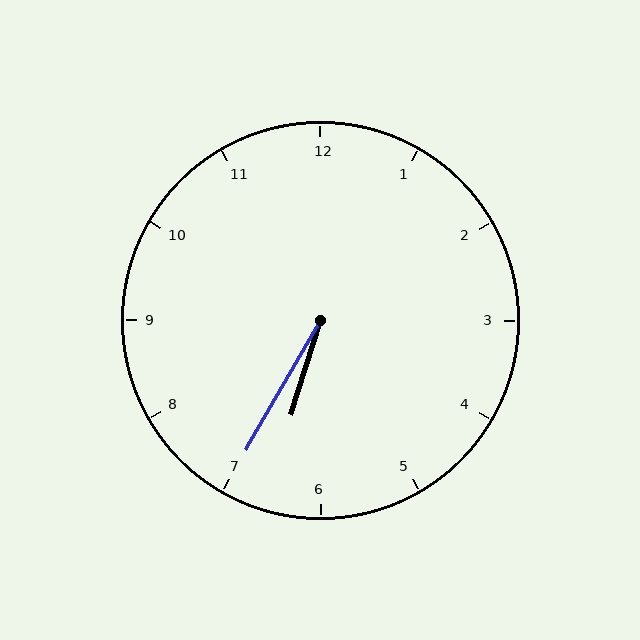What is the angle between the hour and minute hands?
Approximately 12 degrees.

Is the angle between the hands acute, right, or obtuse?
It is acute.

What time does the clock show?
6:35.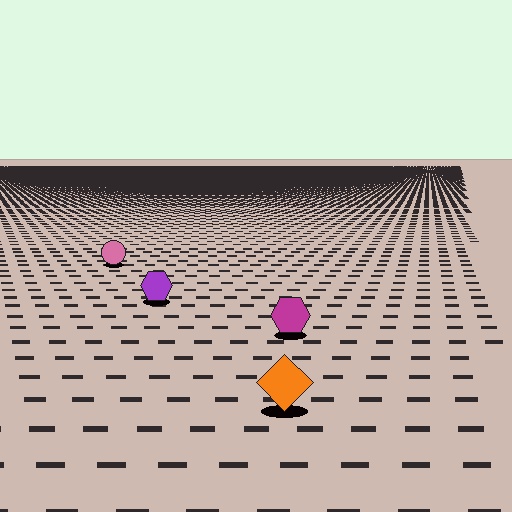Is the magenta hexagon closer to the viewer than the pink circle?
Yes. The magenta hexagon is closer — you can tell from the texture gradient: the ground texture is coarser near it.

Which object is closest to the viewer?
The orange diamond is closest. The texture marks near it are larger and more spread out.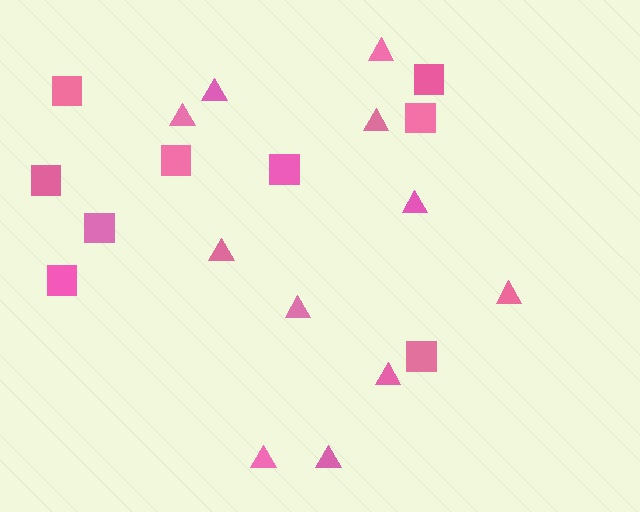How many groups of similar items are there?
There are 2 groups: one group of triangles (11) and one group of squares (9).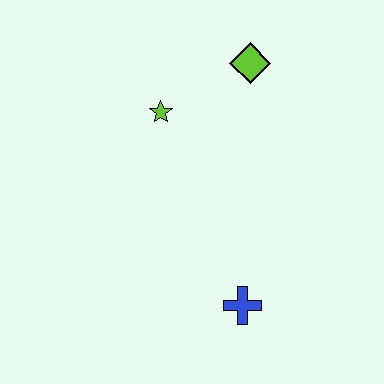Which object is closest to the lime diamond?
The lime star is closest to the lime diamond.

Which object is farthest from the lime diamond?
The blue cross is farthest from the lime diamond.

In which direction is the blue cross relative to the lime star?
The blue cross is below the lime star.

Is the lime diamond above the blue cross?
Yes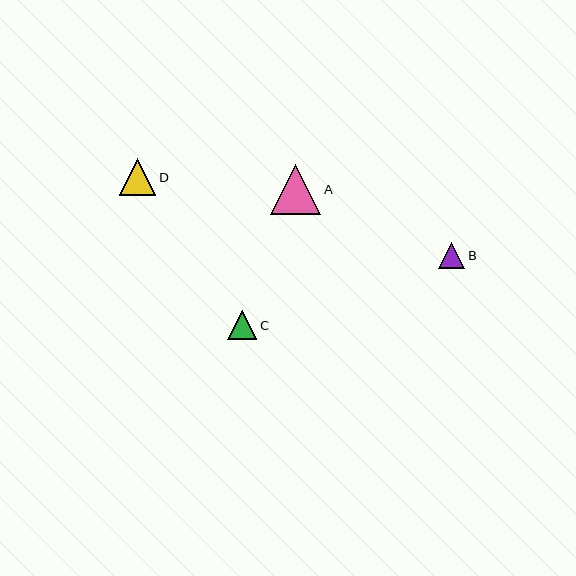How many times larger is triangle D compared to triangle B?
Triangle D is approximately 1.4 times the size of triangle B.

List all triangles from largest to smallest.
From largest to smallest: A, D, C, B.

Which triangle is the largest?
Triangle A is the largest with a size of approximately 50 pixels.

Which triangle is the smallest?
Triangle B is the smallest with a size of approximately 26 pixels.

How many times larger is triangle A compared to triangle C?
Triangle A is approximately 1.7 times the size of triangle C.